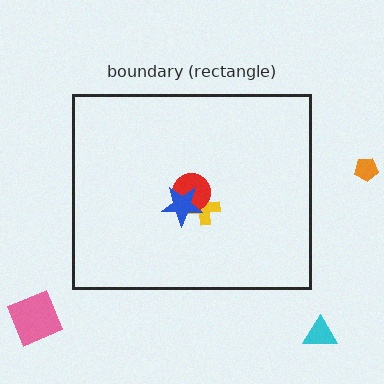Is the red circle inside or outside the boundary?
Inside.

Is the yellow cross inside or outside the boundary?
Inside.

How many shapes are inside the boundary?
3 inside, 3 outside.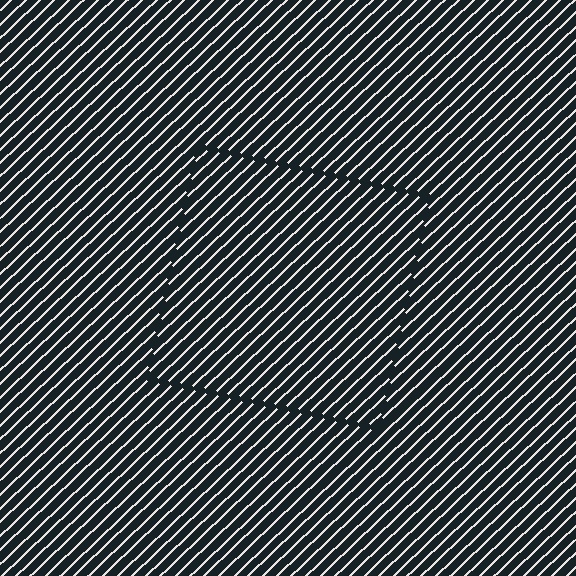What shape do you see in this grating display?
An illusory square. The interior of the shape contains the same grating, shifted by half a period — the contour is defined by the phase discontinuity where line-ends from the inner and outer gratings abut.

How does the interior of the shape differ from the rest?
The interior of the shape contains the same grating, shifted by half a period — the contour is defined by the phase discontinuity where line-ends from the inner and outer gratings abut.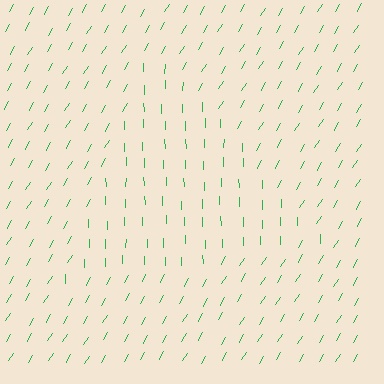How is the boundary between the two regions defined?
The boundary is defined purely by a change in line orientation (approximately 31 degrees difference). All lines are the same color and thickness.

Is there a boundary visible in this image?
Yes, there is a texture boundary formed by a change in line orientation.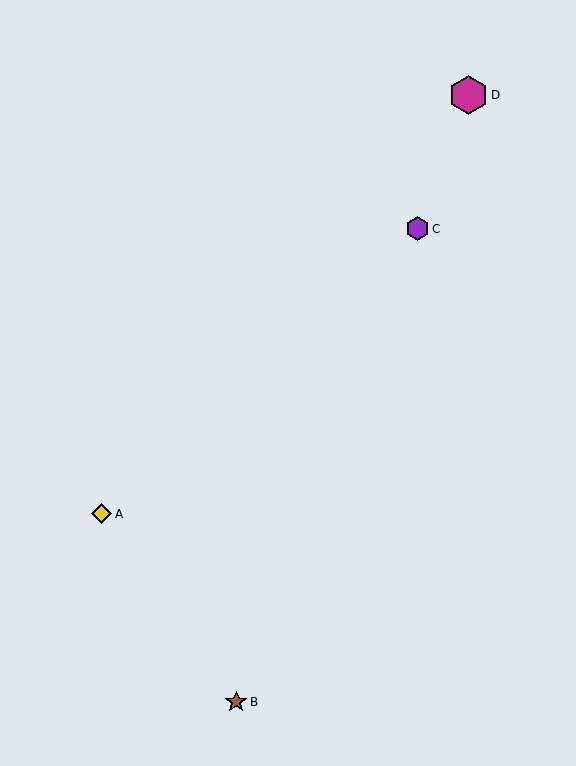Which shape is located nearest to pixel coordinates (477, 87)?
The magenta hexagon (labeled D) at (469, 95) is nearest to that location.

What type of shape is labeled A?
Shape A is a yellow diamond.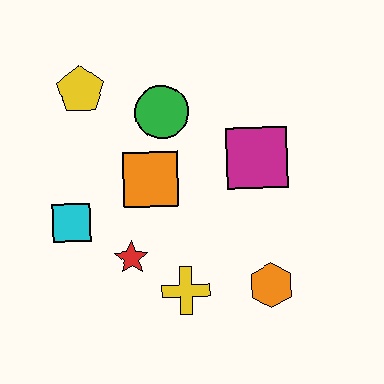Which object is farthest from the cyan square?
The orange hexagon is farthest from the cyan square.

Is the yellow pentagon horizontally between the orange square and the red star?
No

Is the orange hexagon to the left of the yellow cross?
No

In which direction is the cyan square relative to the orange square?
The cyan square is to the left of the orange square.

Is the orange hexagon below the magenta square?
Yes